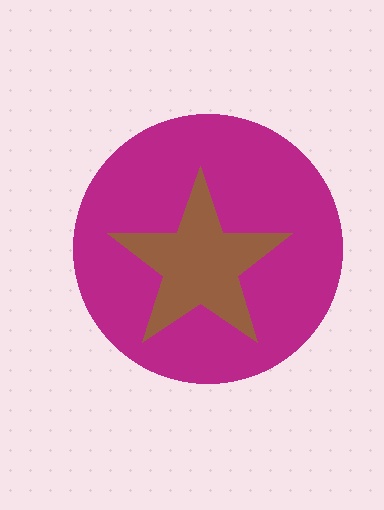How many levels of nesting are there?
2.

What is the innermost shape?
The brown star.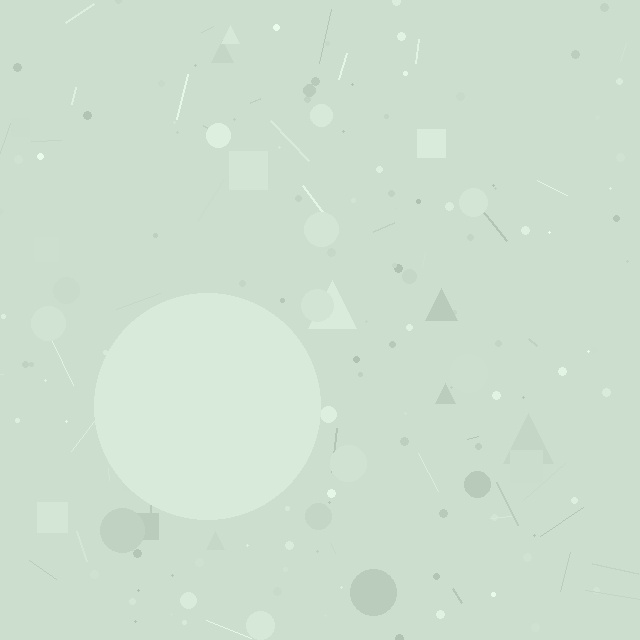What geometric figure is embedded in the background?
A circle is embedded in the background.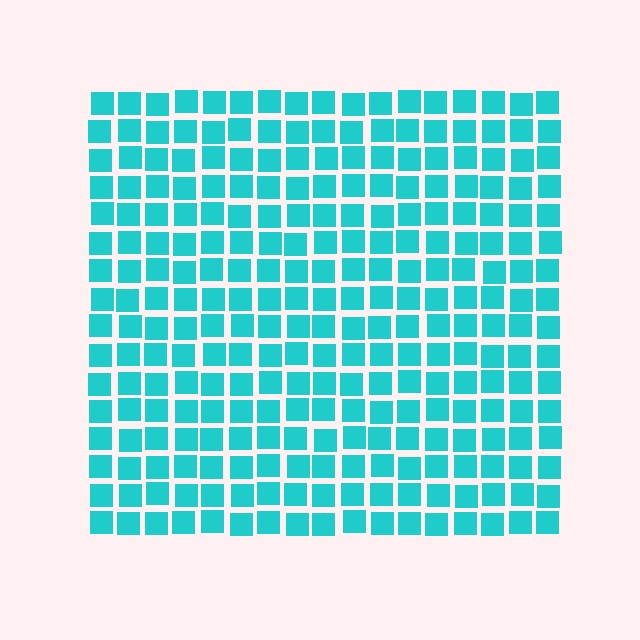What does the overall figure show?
The overall figure shows a square.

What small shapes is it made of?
It is made of small squares.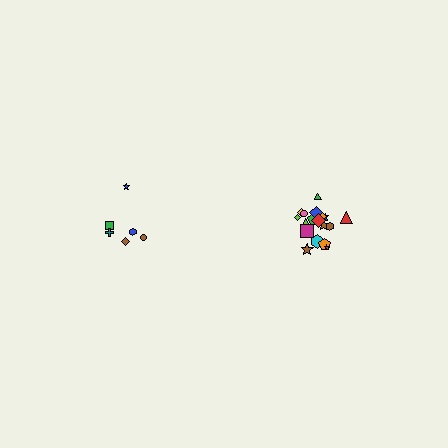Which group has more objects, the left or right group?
The right group.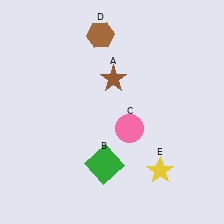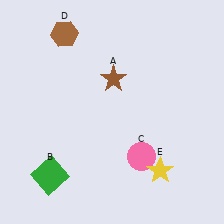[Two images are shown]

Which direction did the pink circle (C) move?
The pink circle (C) moved down.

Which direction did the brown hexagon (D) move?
The brown hexagon (D) moved left.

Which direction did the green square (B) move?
The green square (B) moved left.